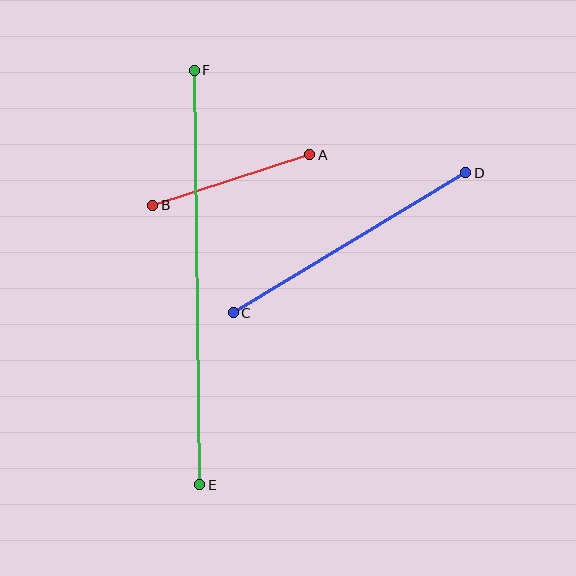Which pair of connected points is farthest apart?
Points E and F are farthest apart.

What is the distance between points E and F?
The distance is approximately 414 pixels.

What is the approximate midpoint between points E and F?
The midpoint is at approximately (197, 277) pixels.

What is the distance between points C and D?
The distance is approximately 271 pixels.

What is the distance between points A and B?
The distance is approximately 165 pixels.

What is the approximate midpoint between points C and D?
The midpoint is at approximately (350, 243) pixels.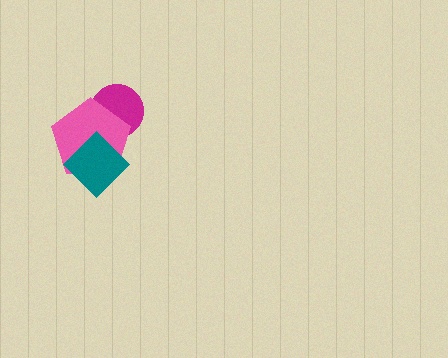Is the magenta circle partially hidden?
Yes, it is partially covered by another shape.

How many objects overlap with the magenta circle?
1 object overlaps with the magenta circle.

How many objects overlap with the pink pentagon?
2 objects overlap with the pink pentagon.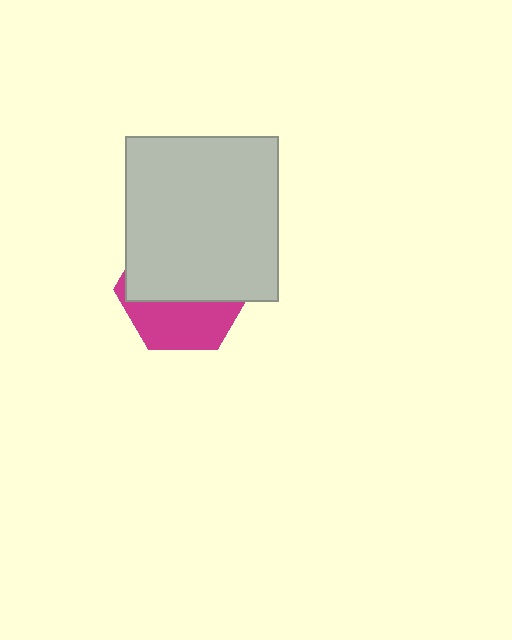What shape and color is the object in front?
The object in front is a light gray rectangle.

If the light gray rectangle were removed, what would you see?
You would see the complete magenta hexagon.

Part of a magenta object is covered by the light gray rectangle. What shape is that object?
It is a hexagon.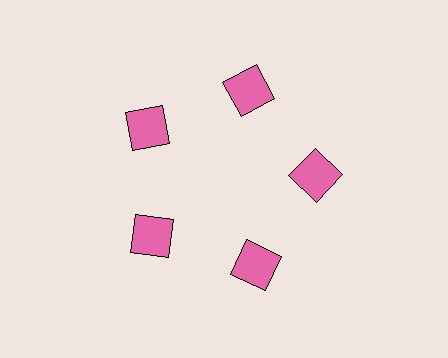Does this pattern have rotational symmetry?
Yes, this pattern has 5-fold rotational symmetry. It looks the same after rotating 72 degrees around the center.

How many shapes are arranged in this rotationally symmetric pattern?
There are 5 shapes, arranged in 5 groups of 1.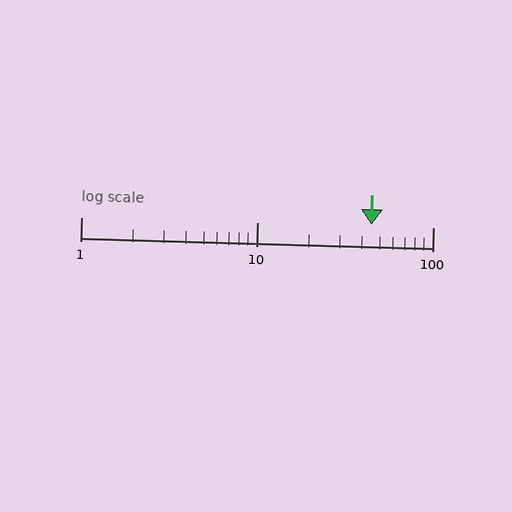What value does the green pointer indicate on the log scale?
The pointer indicates approximately 45.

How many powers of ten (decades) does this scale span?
The scale spans 2 decades, from 1 to 100.